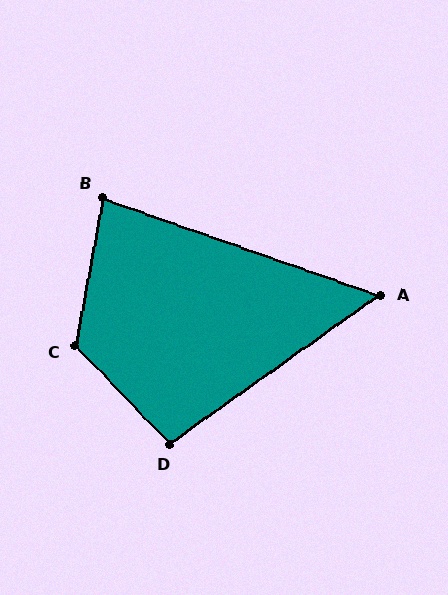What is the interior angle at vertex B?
Approximately 81 degrees (acute).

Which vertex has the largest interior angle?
C, at approximately 125 degrees.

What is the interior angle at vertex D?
Approximately 99 degrees (obtuse).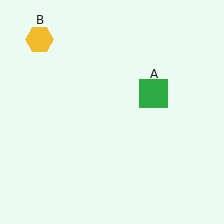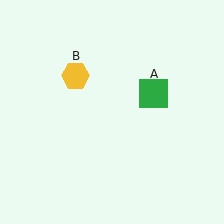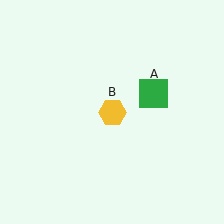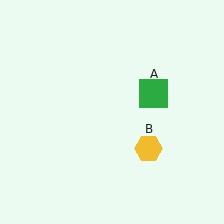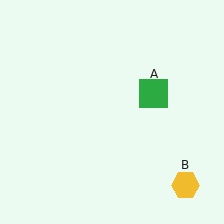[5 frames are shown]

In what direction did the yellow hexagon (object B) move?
The yellow hexagon (object B) moved down and to the right.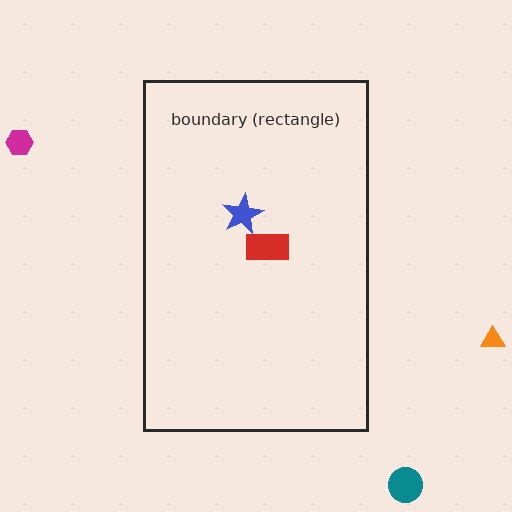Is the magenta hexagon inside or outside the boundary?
Outside.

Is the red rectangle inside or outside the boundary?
Inside.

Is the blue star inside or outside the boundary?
Inside.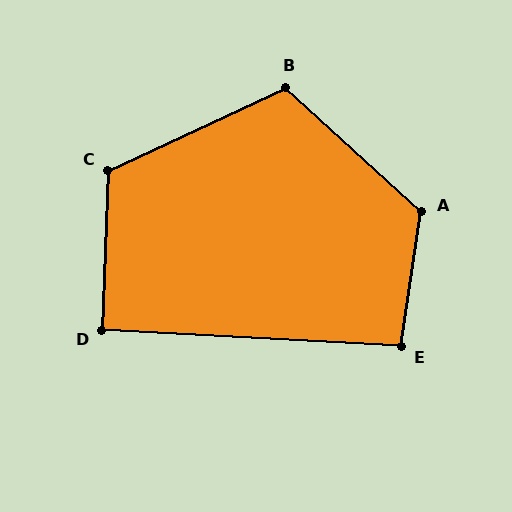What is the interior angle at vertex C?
Approximately 117 degrees (obtuse).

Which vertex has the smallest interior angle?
D, at approximately 91 degrees.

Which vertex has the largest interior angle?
A, at approximately 124 degrees.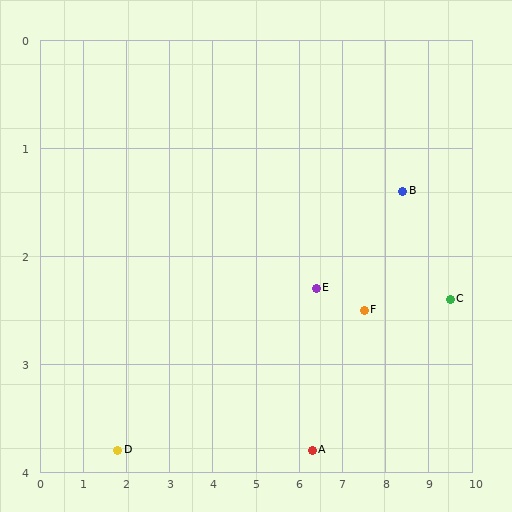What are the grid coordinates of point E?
Point E is at approximately (6.4, 2.3).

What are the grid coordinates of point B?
Point B is at approximately (8.4, 1.4).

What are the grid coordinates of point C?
Point C is at approximately (9.5, 2.4).